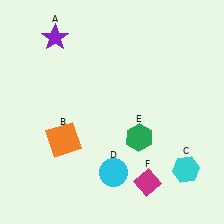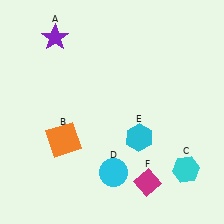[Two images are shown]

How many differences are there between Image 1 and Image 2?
There is 1 difference between the two images.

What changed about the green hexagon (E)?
In Image 1, E is green. In Image 2, it changed to cyan.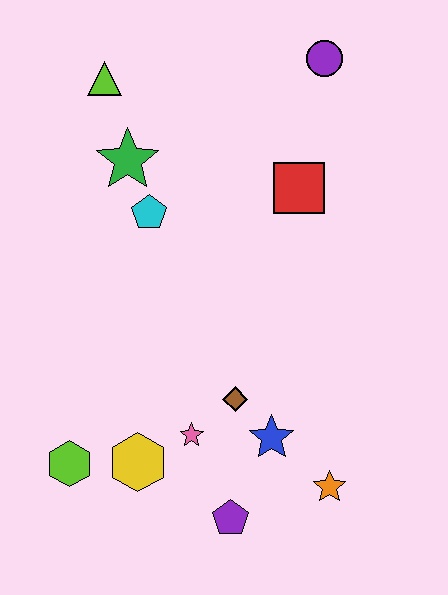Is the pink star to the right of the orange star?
No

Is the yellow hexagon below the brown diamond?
Yes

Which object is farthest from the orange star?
The lime triangle is farthest from the orange star.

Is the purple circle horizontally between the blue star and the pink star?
No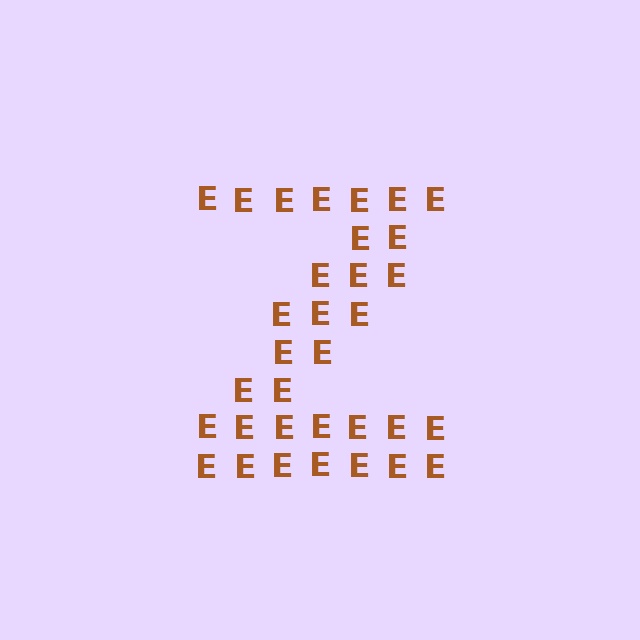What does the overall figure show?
The overall figure shows the letter Z.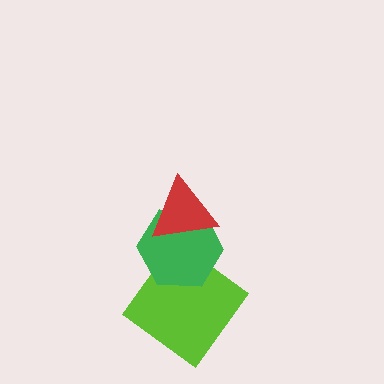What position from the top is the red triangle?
The red triangle is 1st from the top.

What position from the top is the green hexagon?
The green hexagon is 2nd from the top.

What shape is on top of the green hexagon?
The red triangle is on top of the green hexagon.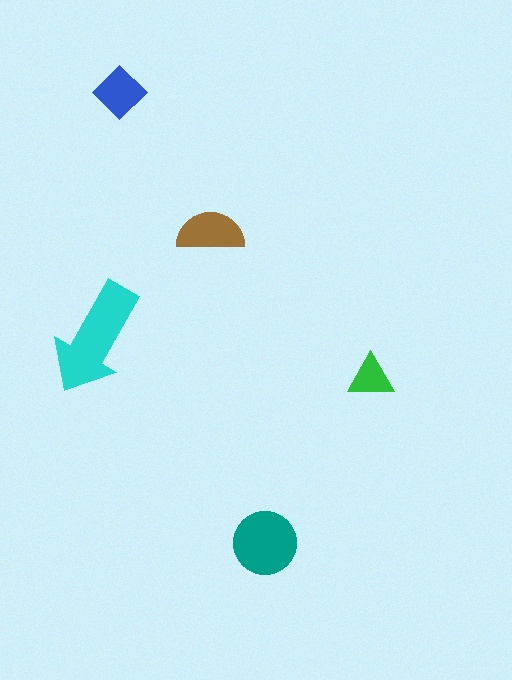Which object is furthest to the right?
The green triangle is rightmost.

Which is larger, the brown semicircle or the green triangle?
The brown semicircle.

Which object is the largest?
The cyan arrow.